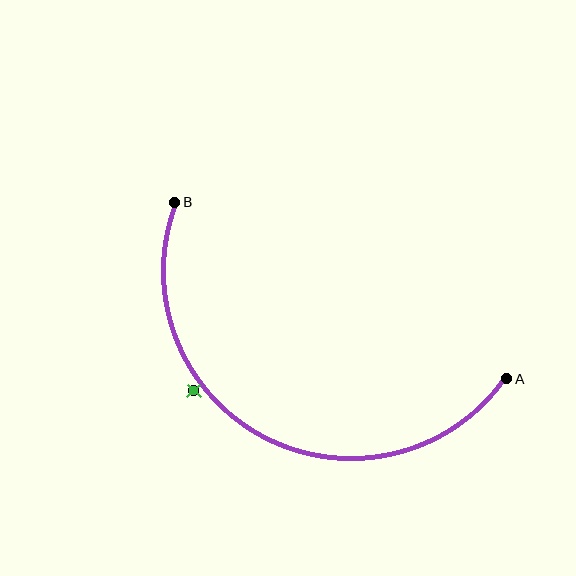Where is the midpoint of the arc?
The arc midpoint is the point on the curve farthest from the straight line joining A and B. It sits below that line.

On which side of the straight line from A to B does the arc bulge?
The arc bulges below the straight line connecting A and B.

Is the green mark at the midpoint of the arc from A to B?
No — the green mark does not lie on the arc at all. It sits slightly outside the curve.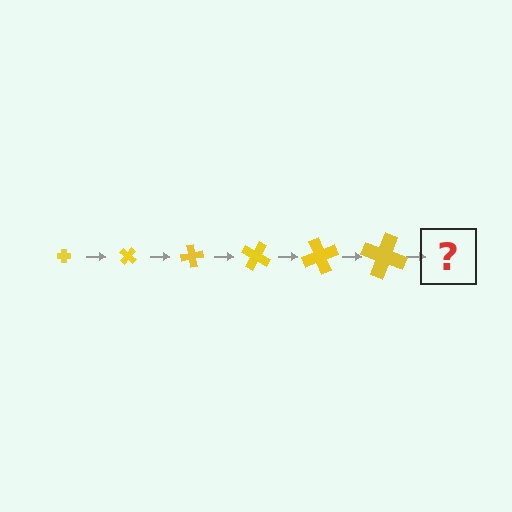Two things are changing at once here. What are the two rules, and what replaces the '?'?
The two rules are that the cross grows larger each step and it rotates 40 degrees each step. The '?' should be a cross, larger than the previous one and rotated 240 degrees from the start.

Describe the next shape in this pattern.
It should be a cross, larger than the previous one and rotated 240 degrees from the start.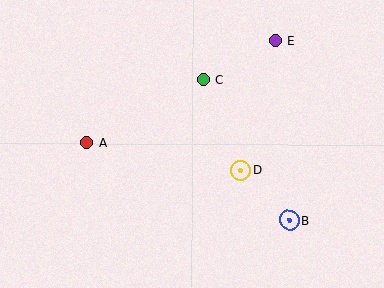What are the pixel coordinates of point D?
Point D is at (241, 170).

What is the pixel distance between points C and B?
The distance between C and B is 164 pixels.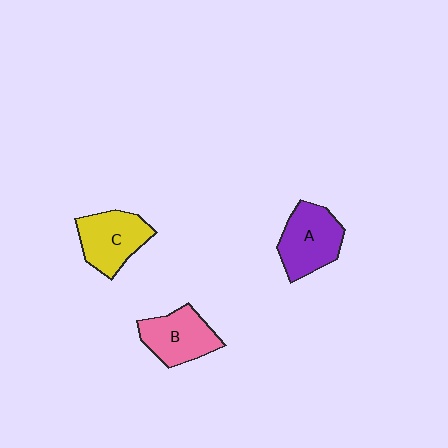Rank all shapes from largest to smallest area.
From largest to smallest: A (purple), C (yellow), B (pink).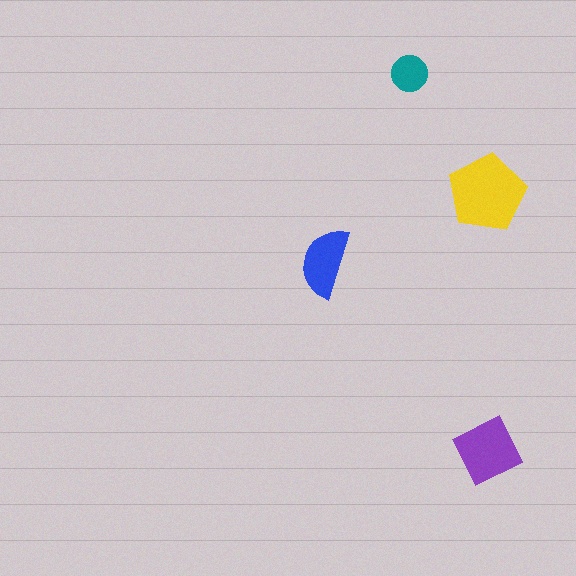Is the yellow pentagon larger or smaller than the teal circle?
Larger.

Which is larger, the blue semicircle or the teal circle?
The blue semicircle.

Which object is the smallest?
The teal circle.